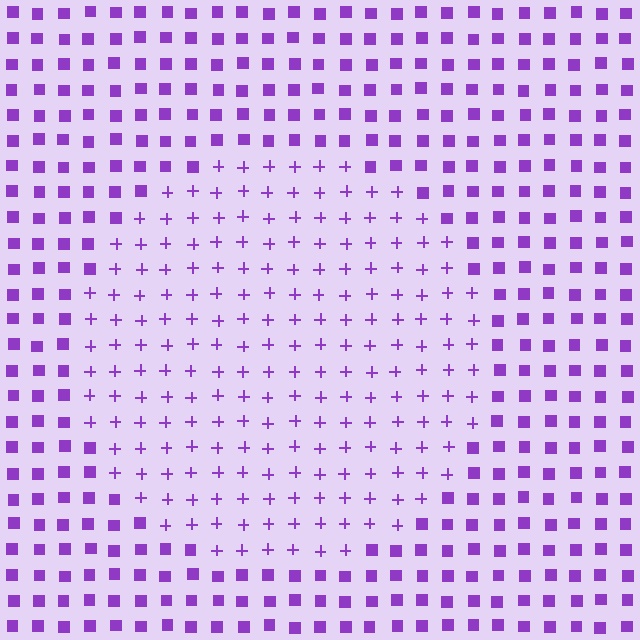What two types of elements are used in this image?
The image uses plus signs inside the circle region and squares outside it.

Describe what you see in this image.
The image is filled with small purple elements arranged in a uniform grid. A circle-shaped region contains plus signs, while the surrounding area contains squares. The boundary is defined purely by the change in element shape.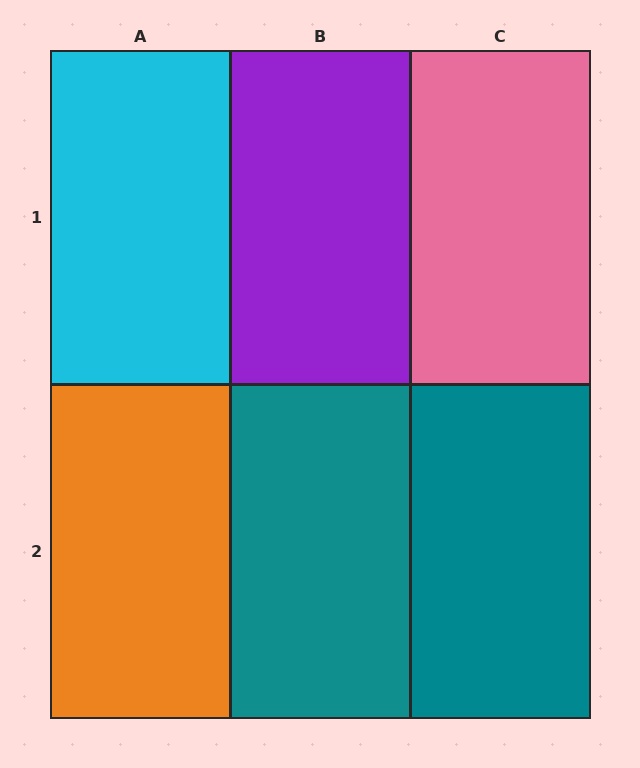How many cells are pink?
1 cell is pink.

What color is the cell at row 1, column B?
Purple.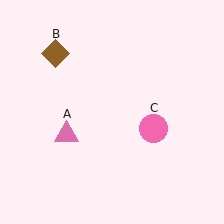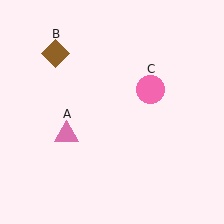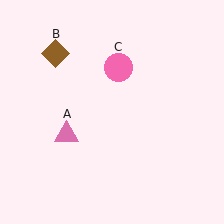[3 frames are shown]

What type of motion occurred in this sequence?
The pink circle (object C) rotated counterclockwise around the center of the scene.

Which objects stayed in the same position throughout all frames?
Pink triangle (object A) and brown diamond (object B) remained stationary.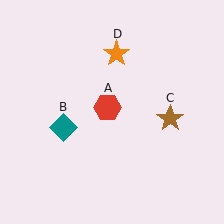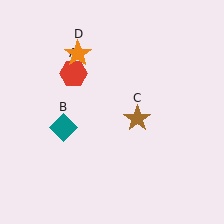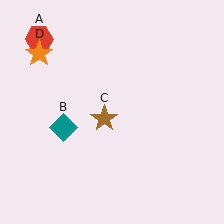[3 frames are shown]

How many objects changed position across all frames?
3 objects changed position: red hexagon (object A), brown star (object C), orange star (object D).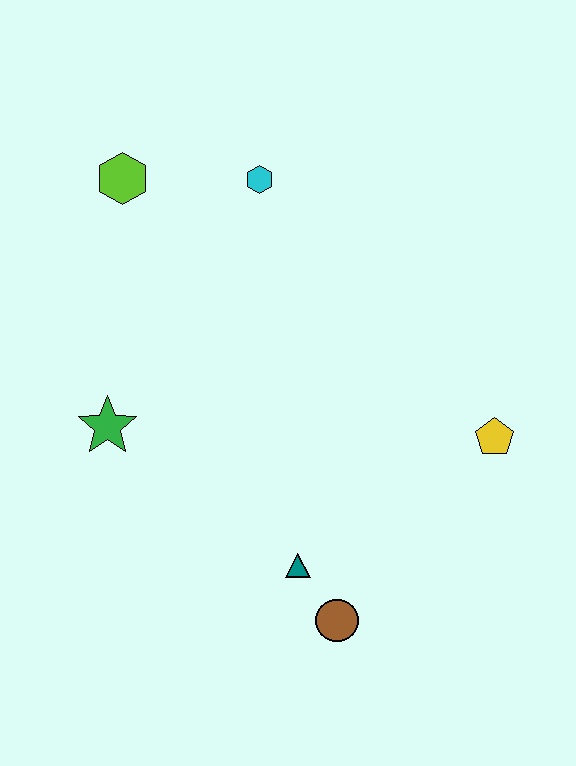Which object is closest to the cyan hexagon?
The lime hexagon is closest to the cyan hexagon.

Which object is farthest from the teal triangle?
The lime hexagon is farthest from the teal triangle.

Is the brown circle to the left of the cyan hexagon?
No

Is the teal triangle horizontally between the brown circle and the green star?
Yes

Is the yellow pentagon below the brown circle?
No